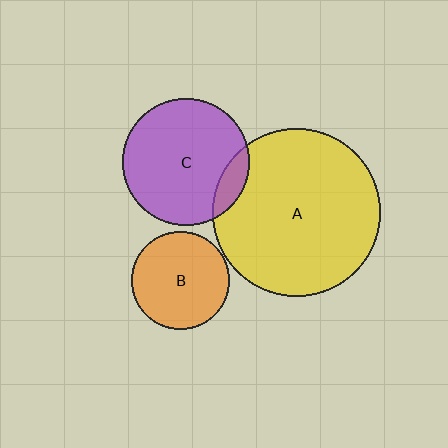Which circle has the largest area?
Circle A (yellow).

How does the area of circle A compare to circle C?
Approximately 1.7 times.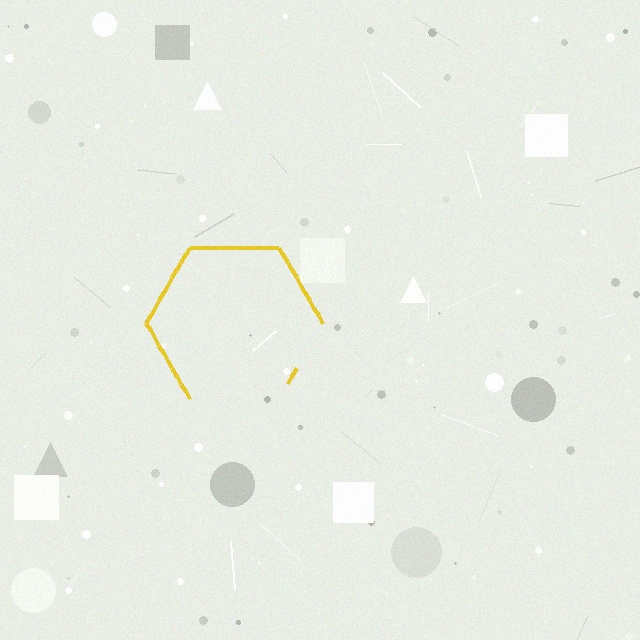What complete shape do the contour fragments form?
The contour fragments form a hexagon.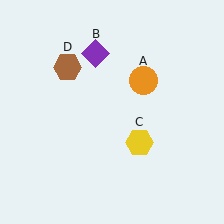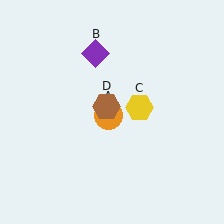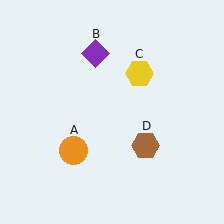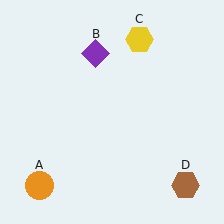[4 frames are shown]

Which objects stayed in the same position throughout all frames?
Purple diamond (object B) remained stationary.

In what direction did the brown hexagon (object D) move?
The brown hexagon (object D) moved down and to the right.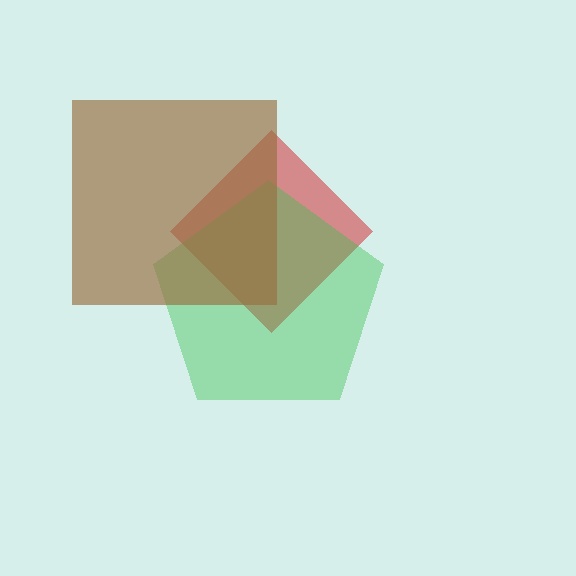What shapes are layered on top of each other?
The layered shapes are: a red diamond, a green pentagon, a brown square.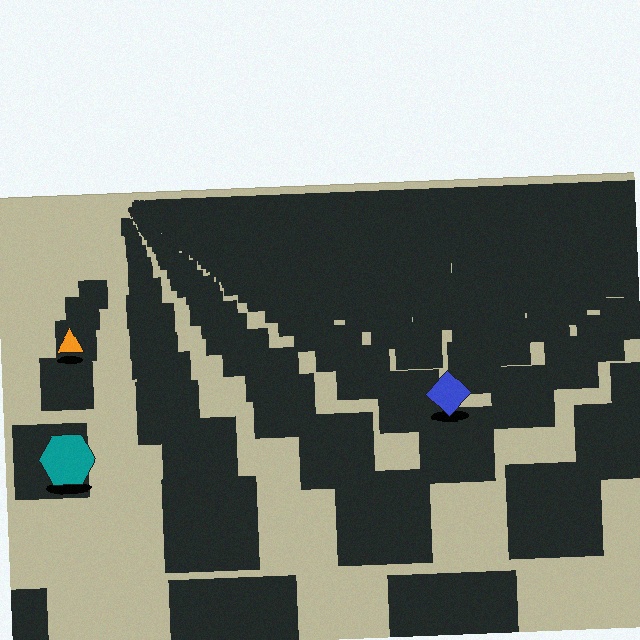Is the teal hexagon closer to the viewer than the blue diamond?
Yes. The teal hexagon is closer — you can tell from the texture gradient: the ground texture is coarser near it.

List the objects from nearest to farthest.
From nearest to farthest: the teal hexagon, the blue diamond, the orange triangle.